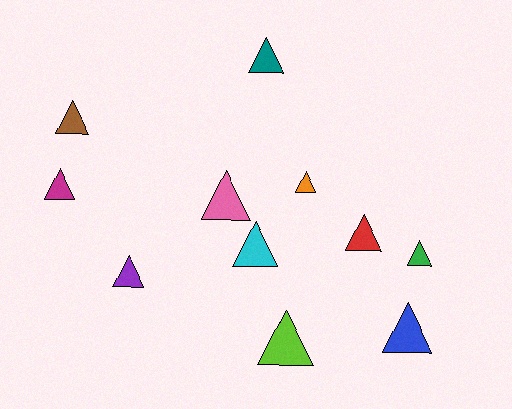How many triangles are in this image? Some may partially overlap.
There are 11 triangles.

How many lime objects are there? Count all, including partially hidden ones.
There is 1 lime object.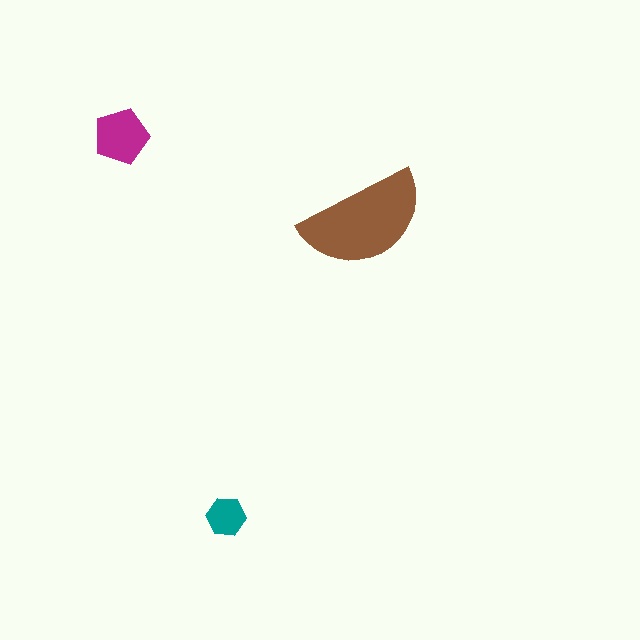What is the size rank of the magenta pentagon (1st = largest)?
2nd.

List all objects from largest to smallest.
The brown semicircle, the magenta pentagon, the teal hexagon.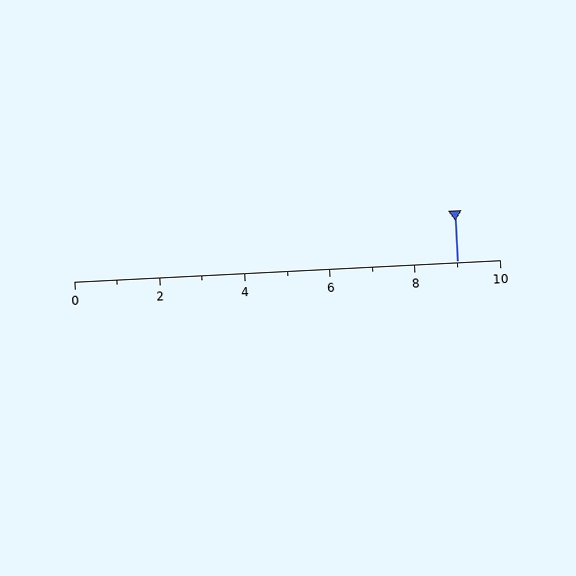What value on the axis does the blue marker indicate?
The marker indicates approximately 9.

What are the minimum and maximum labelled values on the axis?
The axis runs from 0 to 10.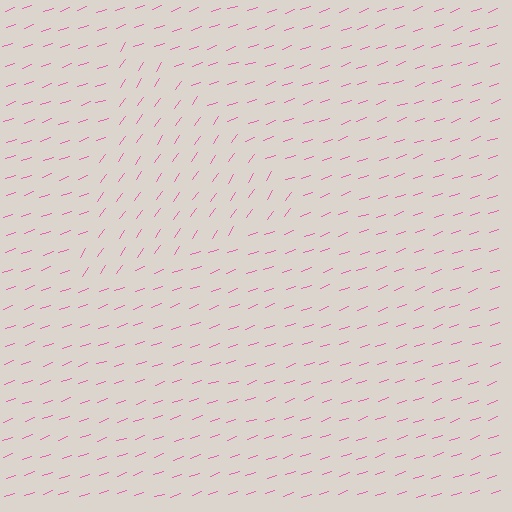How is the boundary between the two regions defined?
The boundary is defined purely by a change in line orientation (approximately 36 degrees difference). All lines are the same color and thickness.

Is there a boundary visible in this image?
Yes, there is a texture boundary formed by a change in line orientation.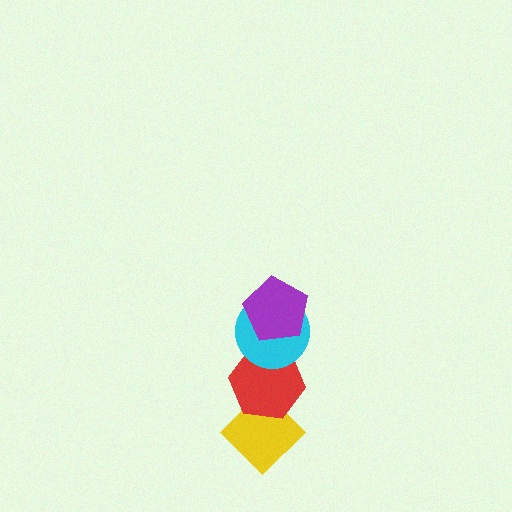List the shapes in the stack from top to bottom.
From top to bottom: the purple pentagon, the cyan circle, the red hexagon, the yellow diamond.